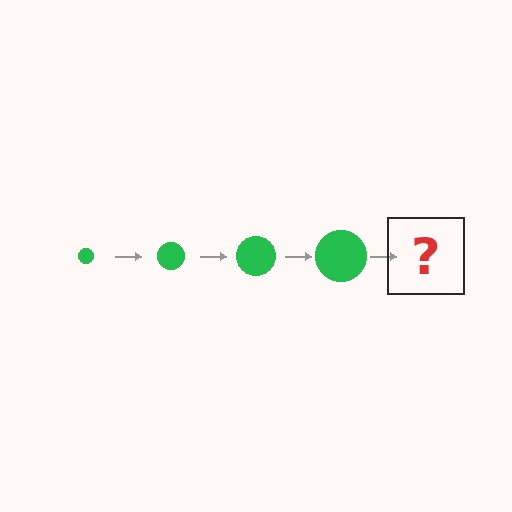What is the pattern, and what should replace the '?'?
The pattern is that the circle gets progressively larger each step. The '?' should be a green circle, larger than the previous one.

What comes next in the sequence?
The next element should be a green circle, larger than the previous one.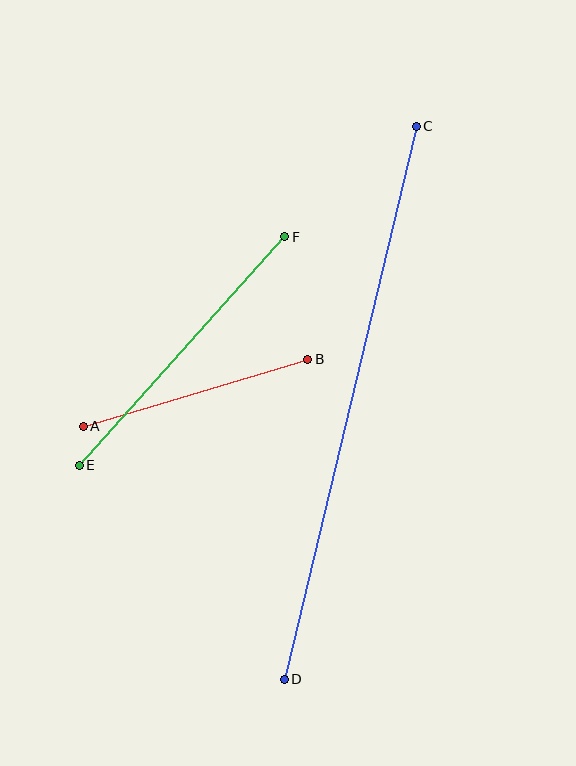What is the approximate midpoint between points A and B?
The midpoint is at approximately (195, 393) pixels.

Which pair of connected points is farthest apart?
Points C and D are farthest apart.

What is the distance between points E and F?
The distance is approximately 307 pixels.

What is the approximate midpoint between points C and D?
The midpoint is at approximately (350, 403) pixels.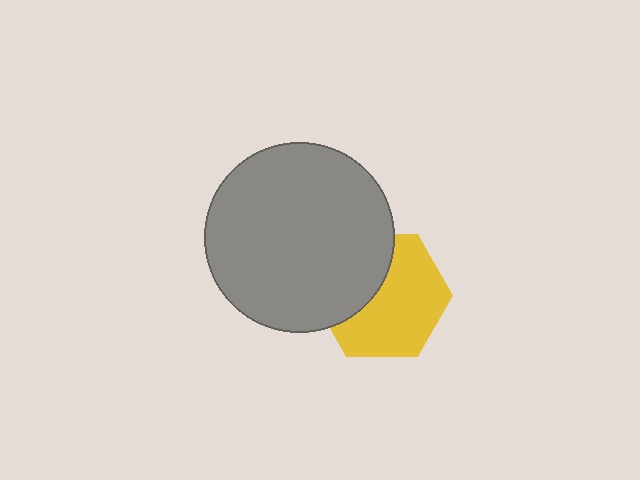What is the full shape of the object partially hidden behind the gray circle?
The partially hidden object is a yellow hexagon.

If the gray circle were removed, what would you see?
You would see the complete yellow hexagon.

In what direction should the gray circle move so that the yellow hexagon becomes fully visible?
The gray circle should move toward the upper-left. That is the shortest direction to clear the overlap and leave the yellow hexagon fully visible.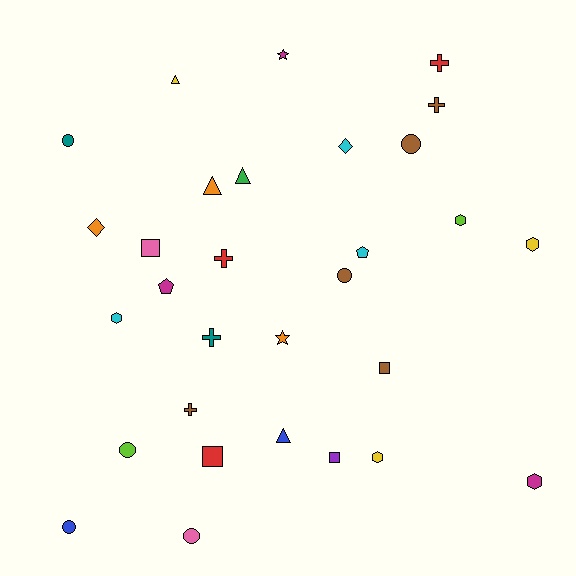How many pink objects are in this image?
There are 2 pink objects.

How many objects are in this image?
There are 30 objects.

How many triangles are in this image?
There are 4 triangles.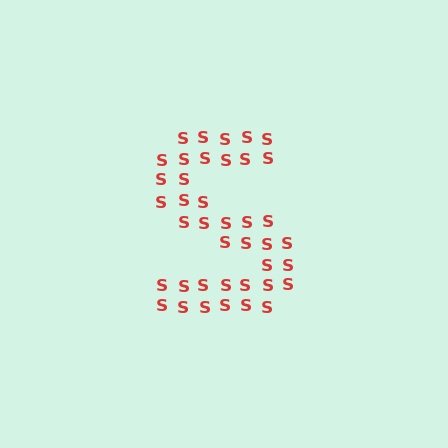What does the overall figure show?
The overall figure shows the letter S.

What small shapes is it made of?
It is made of small letter S's.